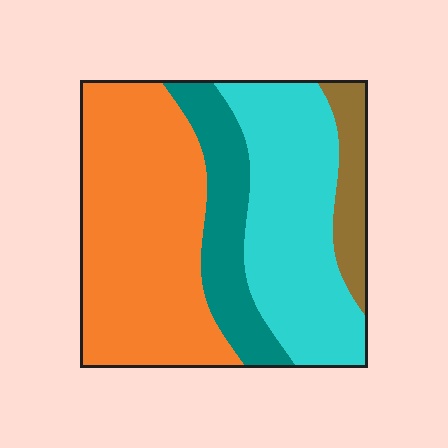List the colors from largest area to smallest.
From largest to smallest: orange, cyan, teal, brown.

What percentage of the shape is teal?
Teal covers around 15% of the shape.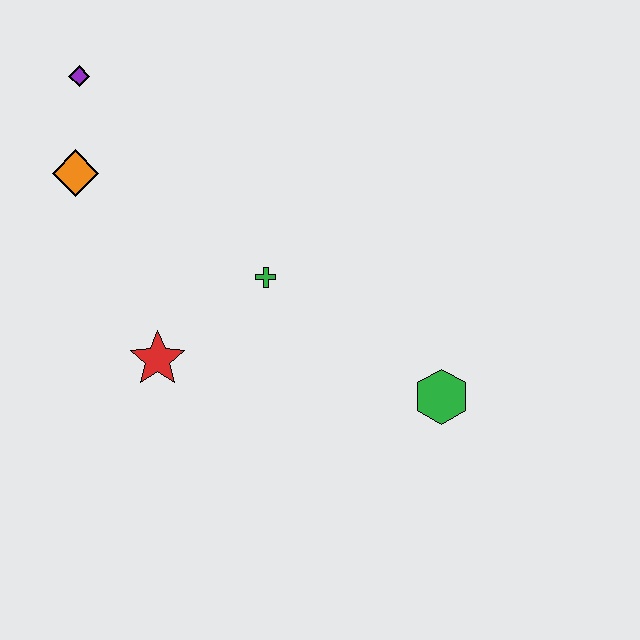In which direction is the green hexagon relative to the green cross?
The green hexagon is to the right of the green cross.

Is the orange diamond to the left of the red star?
Yes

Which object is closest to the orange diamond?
The purple diamond is closest to the orange diamond.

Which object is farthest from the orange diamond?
The green hexagon is farthest from the orange diamond.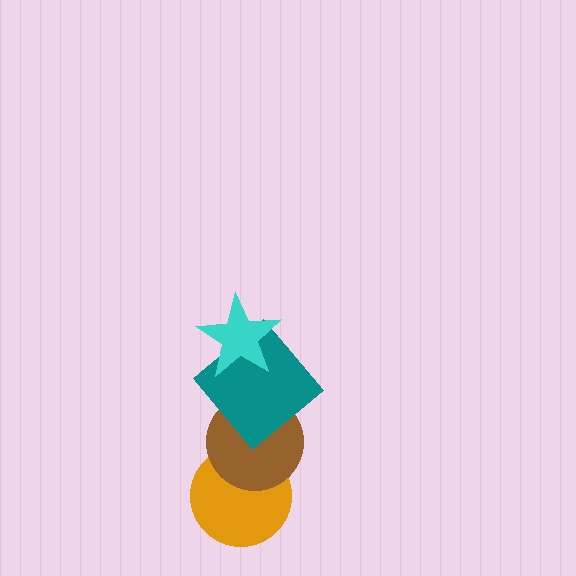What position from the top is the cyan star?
The cyan star is 1st from the top.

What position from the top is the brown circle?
The brown circle is 3rd from the top.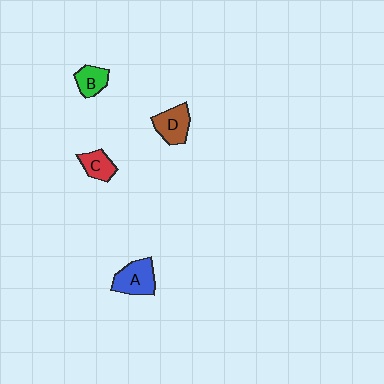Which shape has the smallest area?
Shape C (red).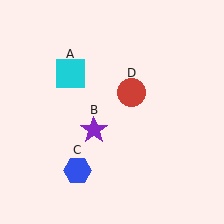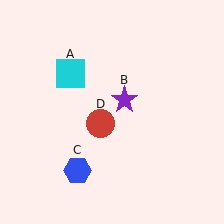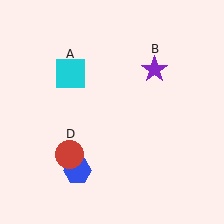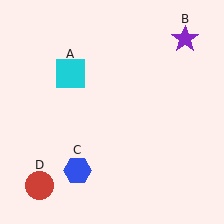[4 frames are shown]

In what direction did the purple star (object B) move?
The purple star (object B) moved up and to the right.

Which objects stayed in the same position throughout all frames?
Cyan square (object A) and blue hexagon (object C) remained stationary.